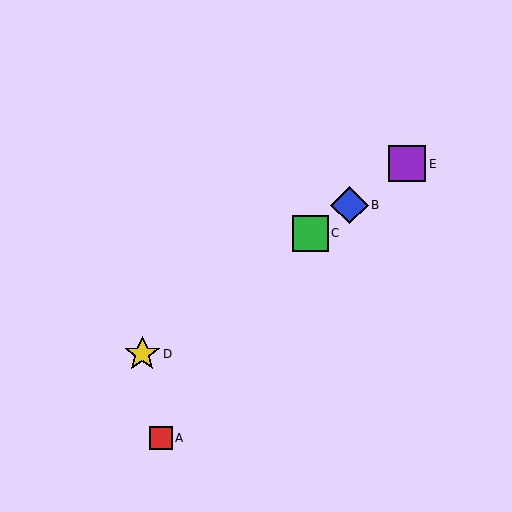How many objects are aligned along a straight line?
4 objects (B, C, D, E) are aligned along a straight line.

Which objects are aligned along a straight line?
Objects B, C, D, E are aligned along a straight line.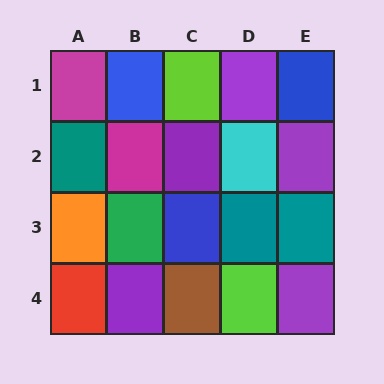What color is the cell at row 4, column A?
Red.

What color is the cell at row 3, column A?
Orange.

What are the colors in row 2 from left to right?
Teal, magenta, purple, cyan, purple.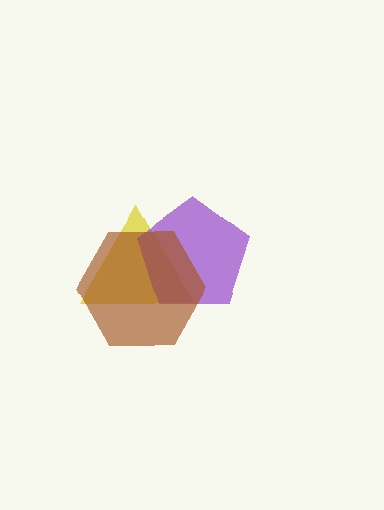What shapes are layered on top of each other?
The layered shapes are: a yellow triangle, a purple pentagon, a brown hexagon.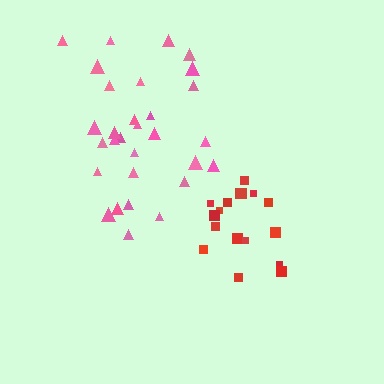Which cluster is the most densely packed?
Red.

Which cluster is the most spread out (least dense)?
Pink.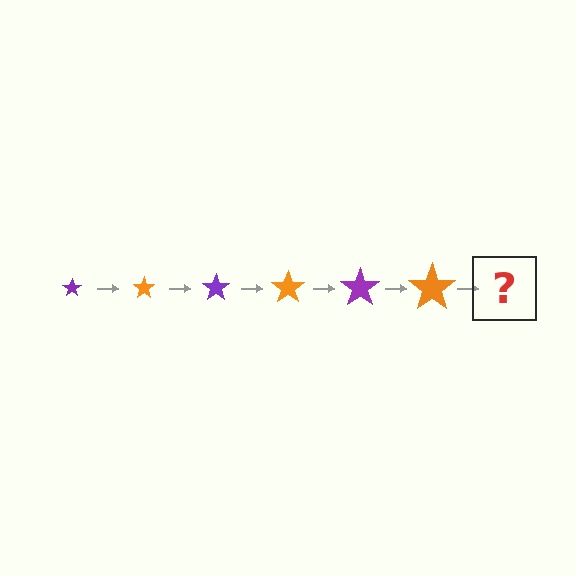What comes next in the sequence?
The next element should be a purple star, larger than the previous one.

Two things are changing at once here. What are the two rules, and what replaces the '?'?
The two rules are that the star grows larger each step and the color cycles through purple and orange. The '?' should be a purple star, larger than the previous one.